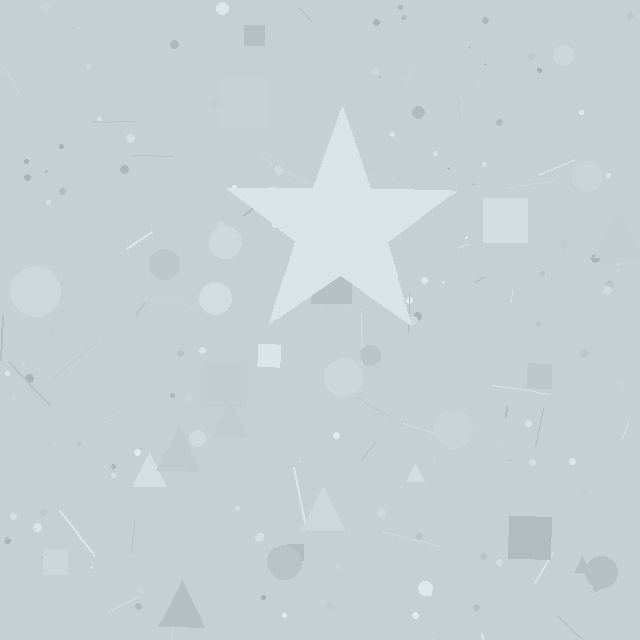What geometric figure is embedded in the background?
A star is embedded in the background.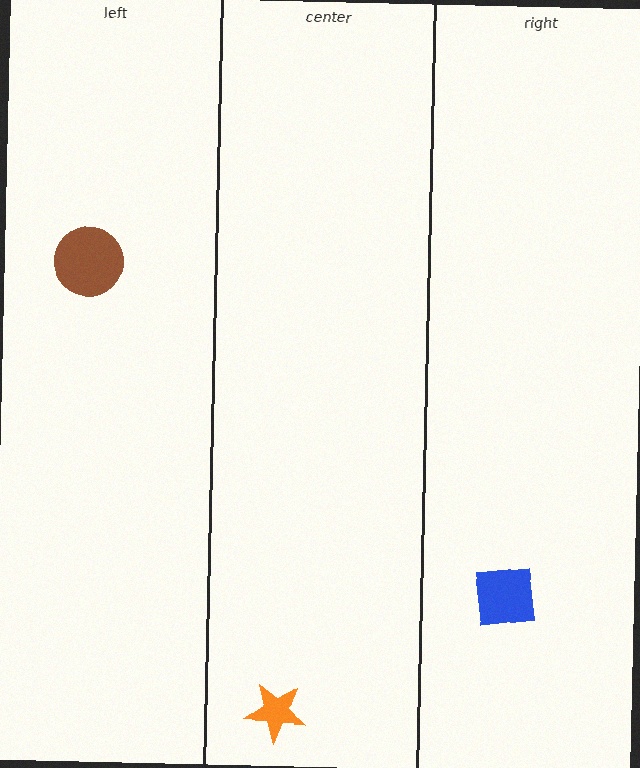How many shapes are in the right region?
1.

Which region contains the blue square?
The right region.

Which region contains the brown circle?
The left region.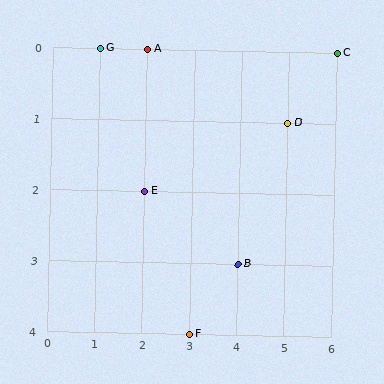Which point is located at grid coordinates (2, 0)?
Point A is at (2, 0).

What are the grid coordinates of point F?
Point F is at grid coordinates (3, 4).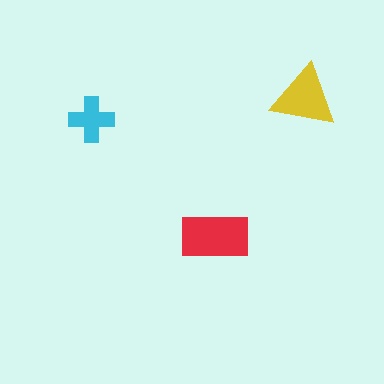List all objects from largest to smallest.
The red rectangle, the yellow triangle, the cyan cross.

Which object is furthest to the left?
The cyan cross is leftmost.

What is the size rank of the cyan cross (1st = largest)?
3rd.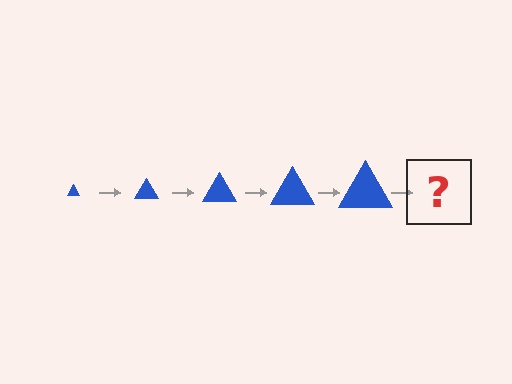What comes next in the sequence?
The next element should be a blue triangle, larger than the previous one.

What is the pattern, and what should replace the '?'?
The pattern is that the triangle gets progressively larger each step. The '?' should be a blue triangle, larger than the previous one.